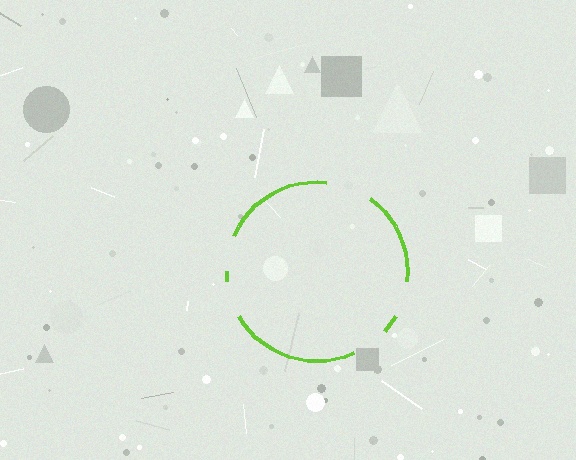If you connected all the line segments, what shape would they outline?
They would outline a circle.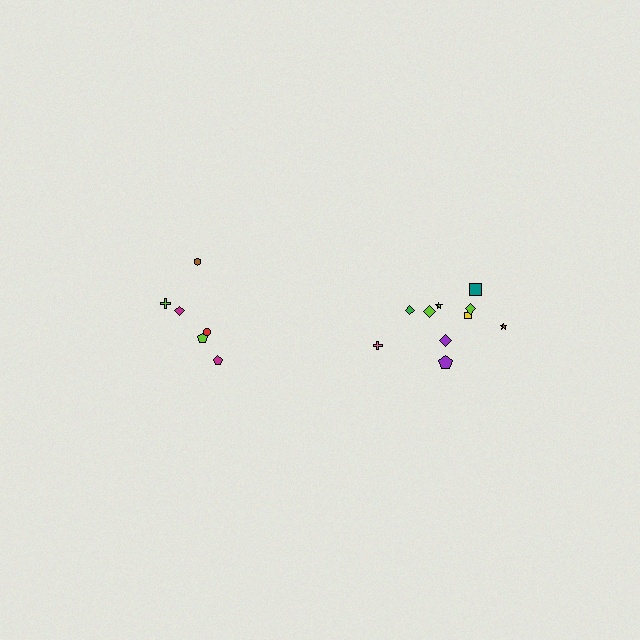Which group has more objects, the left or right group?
The right group.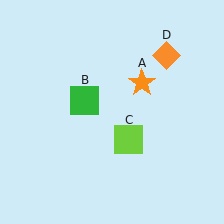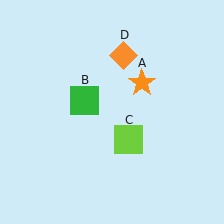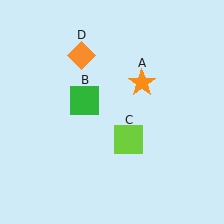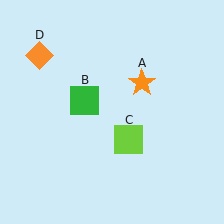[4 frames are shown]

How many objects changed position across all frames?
1 object changed position: orange diamond (object D).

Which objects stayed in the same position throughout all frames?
Orange star (object A) and green square (object B) and lime square (object C) remained stationary.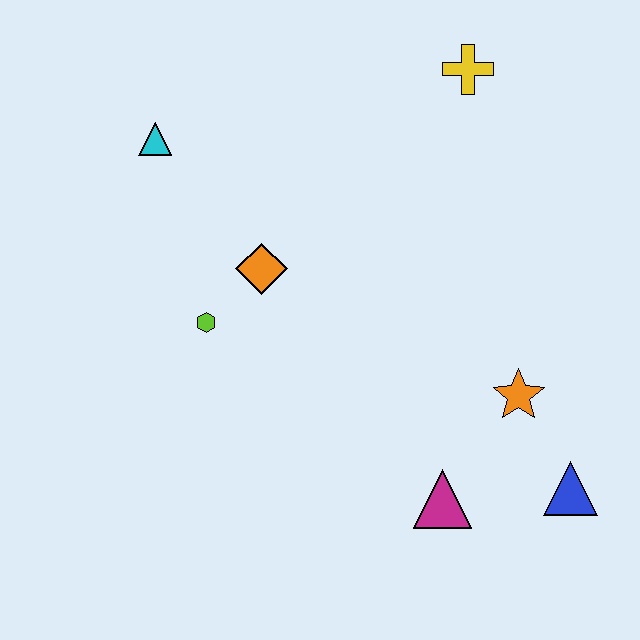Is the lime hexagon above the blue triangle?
Yes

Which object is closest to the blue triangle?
The orange star is closest to the blue triangle.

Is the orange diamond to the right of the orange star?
No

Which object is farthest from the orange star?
The cyan triangle is farthest from the orange star.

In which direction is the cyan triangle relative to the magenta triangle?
The cyan triangle is above the magenta triangle.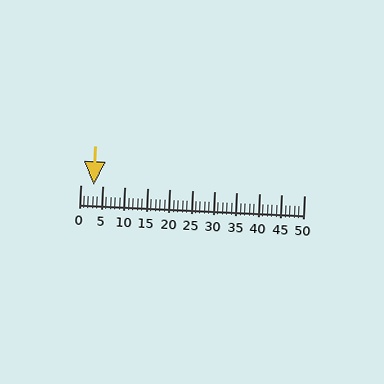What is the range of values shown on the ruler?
The ruler shows values from 0 to 50.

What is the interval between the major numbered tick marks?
The major tick marks are spaced 5 units apart.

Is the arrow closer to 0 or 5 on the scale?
The arrow is closer to 5.